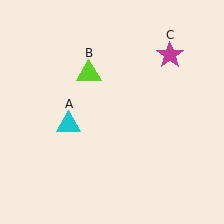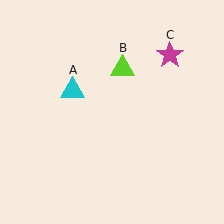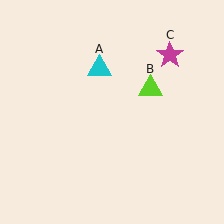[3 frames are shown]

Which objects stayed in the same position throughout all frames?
Magenta star (object C) remained stationary.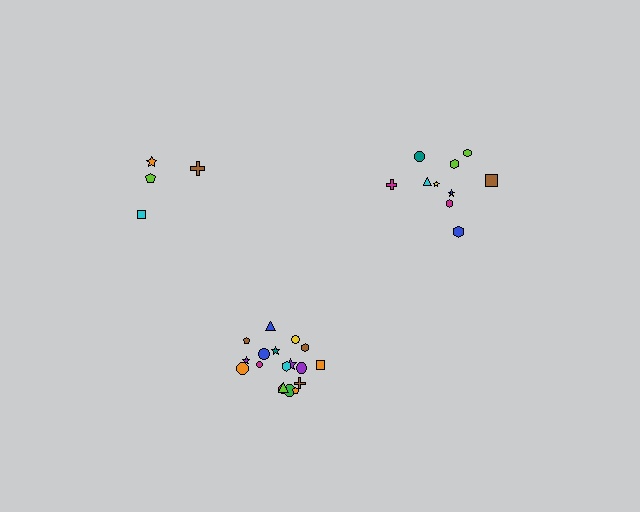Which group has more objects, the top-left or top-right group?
The top-right group.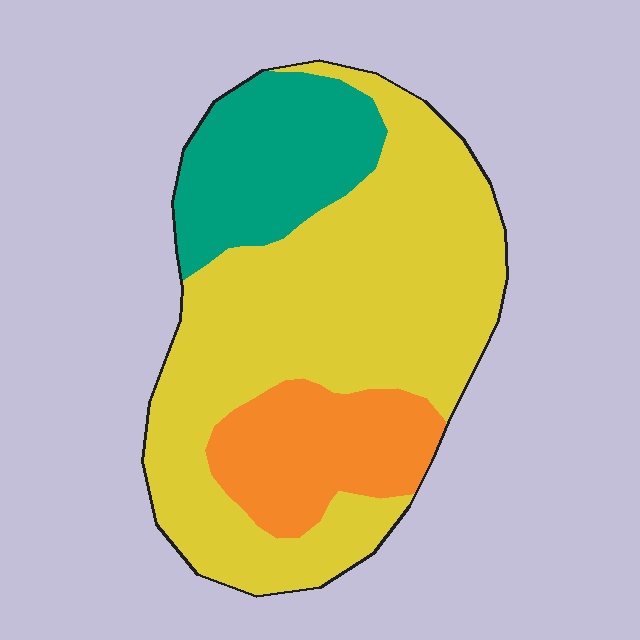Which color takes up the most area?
Yellow, at roughly 60%.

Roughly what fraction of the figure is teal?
Teal takes up between a sixth and a third of the figure.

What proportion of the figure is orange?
Orange covers 18% of the figure.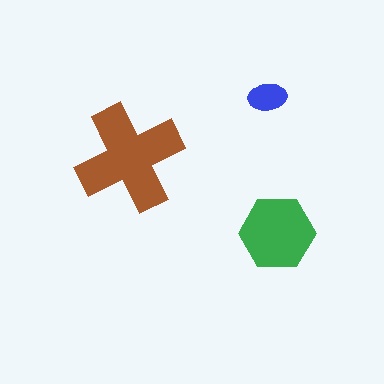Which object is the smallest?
The blue ellipse.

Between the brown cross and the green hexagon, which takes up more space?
The brown cross.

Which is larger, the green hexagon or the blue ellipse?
The green hexagon.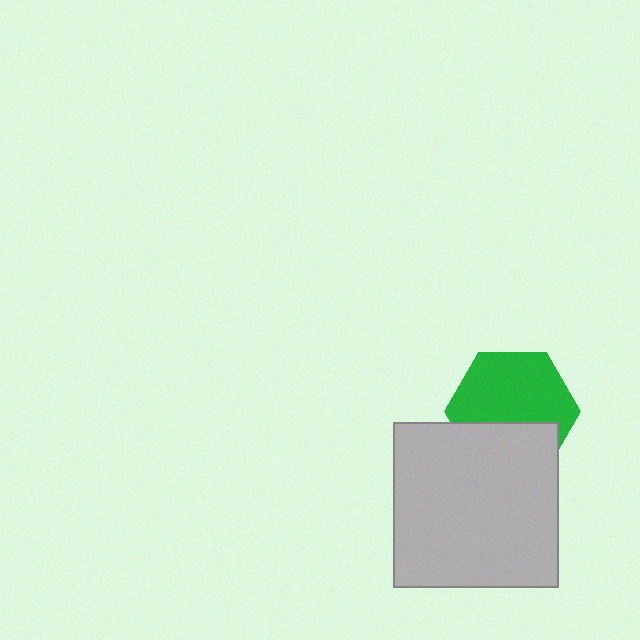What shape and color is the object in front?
The object in front is a light gray square.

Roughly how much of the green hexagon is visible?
About half of it is visible (roughly 62%).